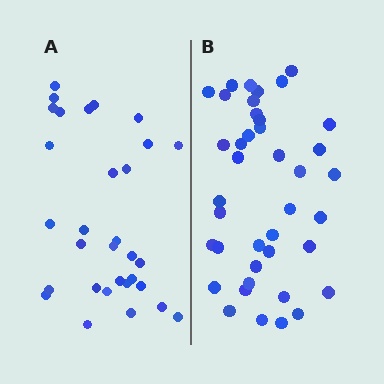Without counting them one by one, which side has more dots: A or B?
Region B (the right region) has more dots.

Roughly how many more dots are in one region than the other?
Region B has roughly 8 or so more dots than region A.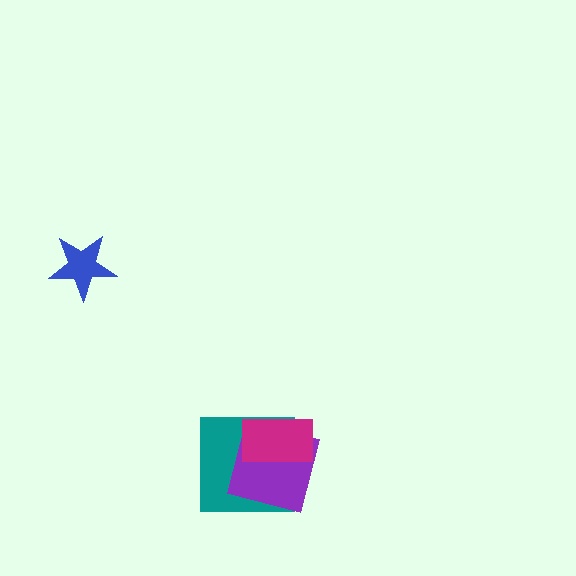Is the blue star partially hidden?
No, no other shape covers it.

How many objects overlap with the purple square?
2 objects overlap with the purple square.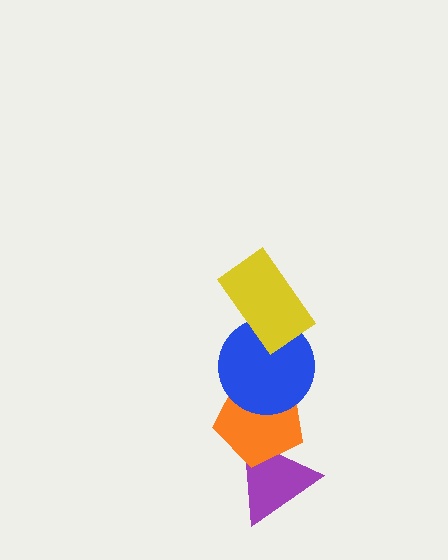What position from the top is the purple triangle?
The purple triangle is 4th from the top.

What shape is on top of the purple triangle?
The orange pentagon is on top of the purple triangle.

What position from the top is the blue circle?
The blue circle is 2nd from the top.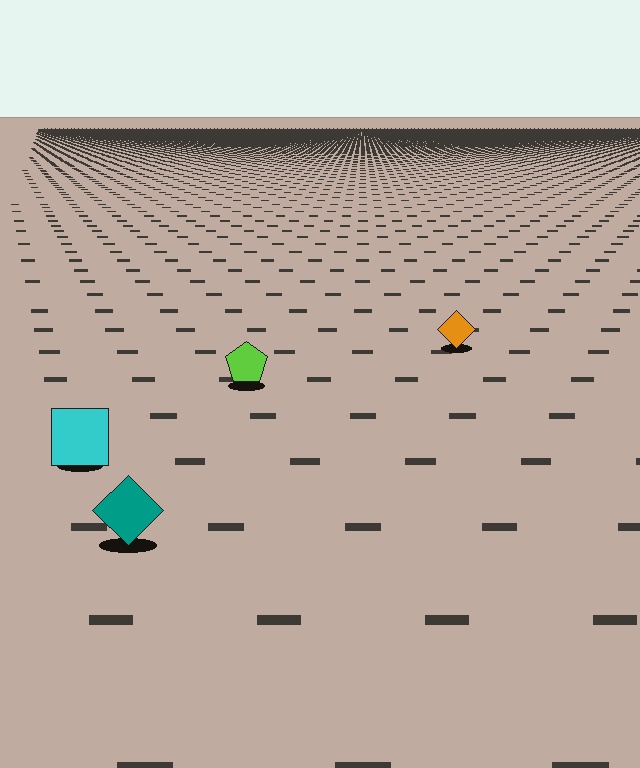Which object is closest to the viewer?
The teal diamond is closest. The texture marks near it are larger and more spread out.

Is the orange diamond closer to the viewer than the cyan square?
No. The cyan square is closer — you can tell from the texture gradient: the ground texture is coarser near it.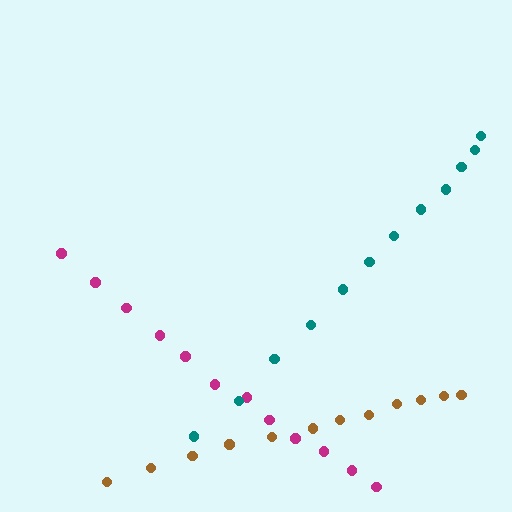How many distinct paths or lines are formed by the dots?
There are 3 distinct paths.